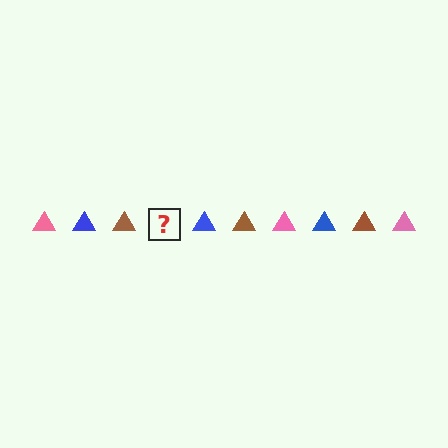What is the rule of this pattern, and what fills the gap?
The rule is that the pattern cycles through pink, blue, brown triangles. The gap should be filled with a pink triangle.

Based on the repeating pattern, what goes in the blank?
The blank should be a pink triangle.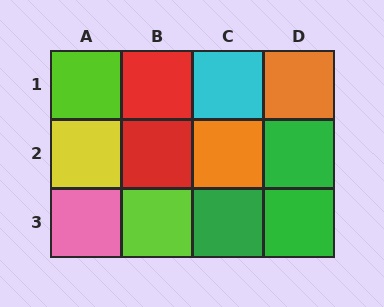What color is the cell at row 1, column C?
Cyan.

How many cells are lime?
2 cells are lime.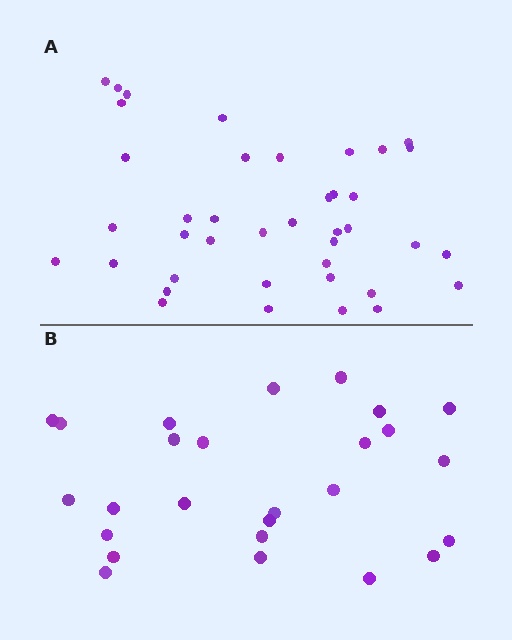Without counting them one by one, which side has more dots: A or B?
Region A (the top region) has more dots.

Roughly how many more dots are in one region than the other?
Region A has approximately 15 more dots than region B.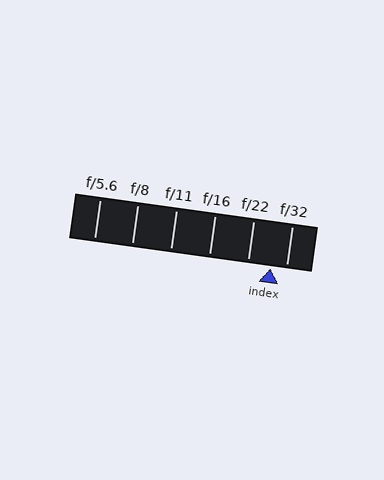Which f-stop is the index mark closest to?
The index mark is closest to f/32.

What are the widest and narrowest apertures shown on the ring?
The widest aperture shown is f/5.6 and the narrowest is f/32.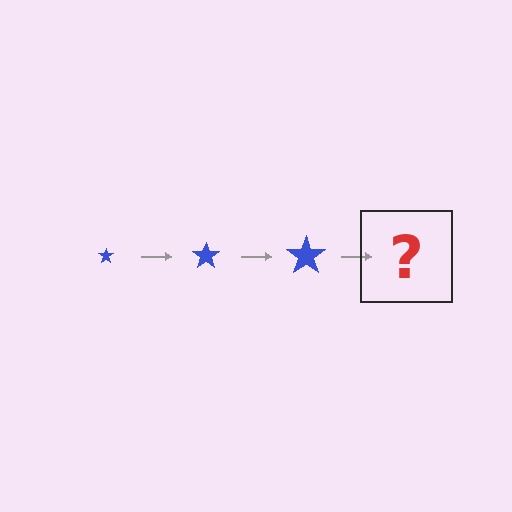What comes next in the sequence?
The next element should be a blue star, larger than the previous one.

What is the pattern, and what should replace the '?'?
The pattern is that the star gets progressively larger each step. The '?' should be a blue star, larger than the previous one.